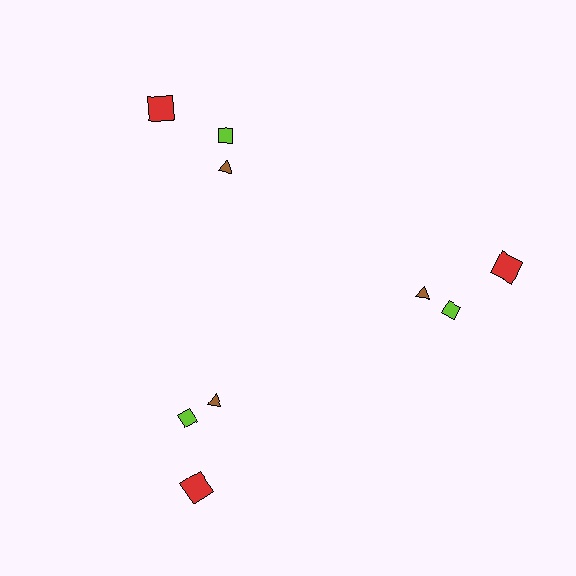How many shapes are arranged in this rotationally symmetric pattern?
There are 9 shapes, arranged in 3 groups of 3.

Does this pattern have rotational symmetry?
Yes, this pattern has 3-fold rotational symmetry. It looks the same after rotating 120 degrees around the center.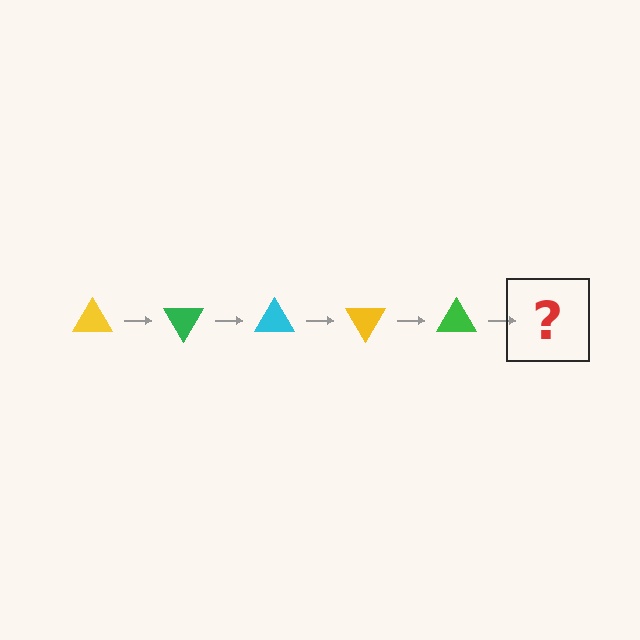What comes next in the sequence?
The next element should be a cyan triangle, rotated 300 degrees from the start.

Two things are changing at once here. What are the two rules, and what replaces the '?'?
The two rules are that it rotates 60 degrees each step and the color cycles through yellow, green, and cyan. The '?' should be a cyan triangle, rotated 300 degrees from the start.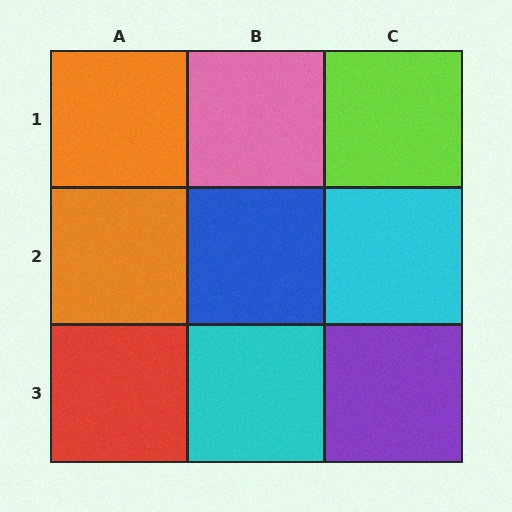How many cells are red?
1 cell is red.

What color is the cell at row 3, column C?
Purple.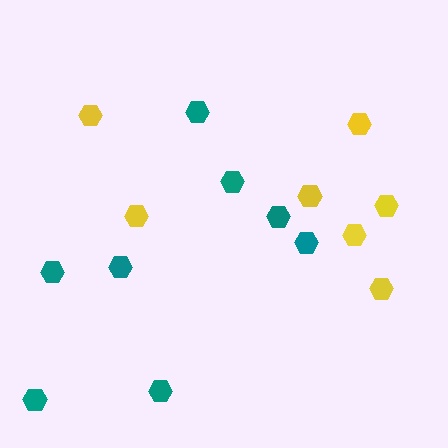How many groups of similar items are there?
There are 2 groups: one group of teal hexagons (8) and one group of yellow hexagons (7).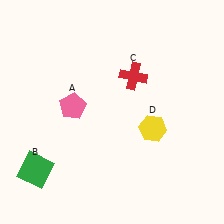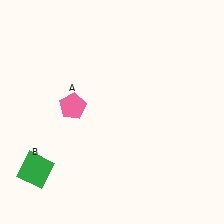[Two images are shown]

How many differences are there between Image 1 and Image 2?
There are 2 differences between the two images.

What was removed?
The red cross (C), the yellow hexagon (D) were removed in Image 2.